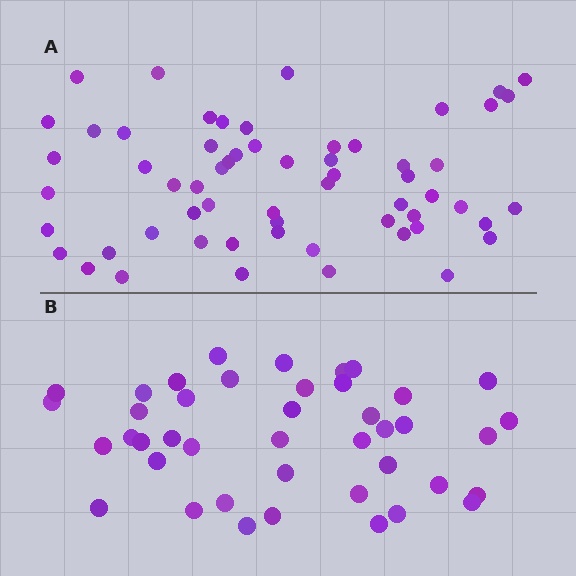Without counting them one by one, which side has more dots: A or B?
Region A (the top region) has more dots.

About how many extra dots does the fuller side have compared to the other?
Region A has approximately 20 more dots than region B.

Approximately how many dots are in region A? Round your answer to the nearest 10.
About 60 dots.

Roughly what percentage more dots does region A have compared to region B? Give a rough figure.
About 45% more.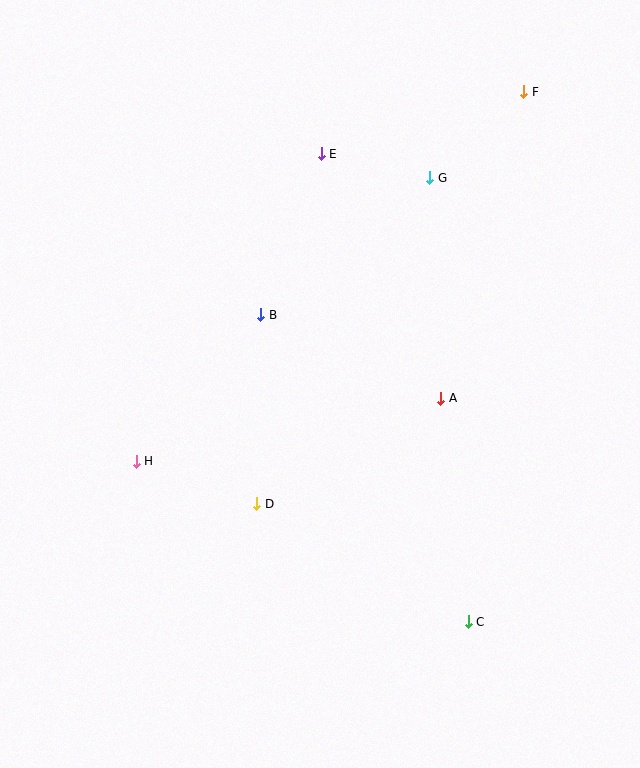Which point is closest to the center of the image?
Point B at (261, 315) is closest to the center.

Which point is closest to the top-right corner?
Point F is closest to the top-right corner.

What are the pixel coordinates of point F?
Point F is at (524, 92).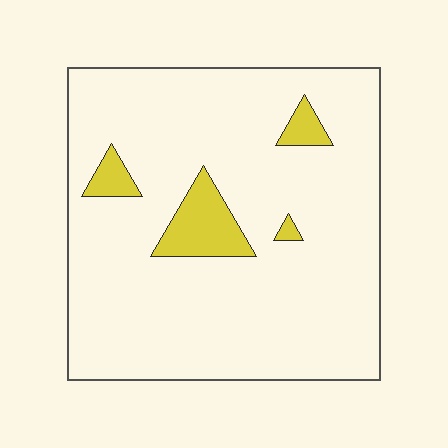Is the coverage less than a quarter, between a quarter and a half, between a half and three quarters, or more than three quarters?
Less than a quarter.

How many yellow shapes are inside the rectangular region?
4.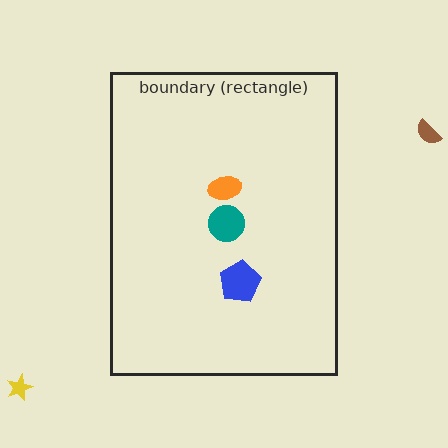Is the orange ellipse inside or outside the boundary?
Inside.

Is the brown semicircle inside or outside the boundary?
Outside.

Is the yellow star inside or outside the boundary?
Outside.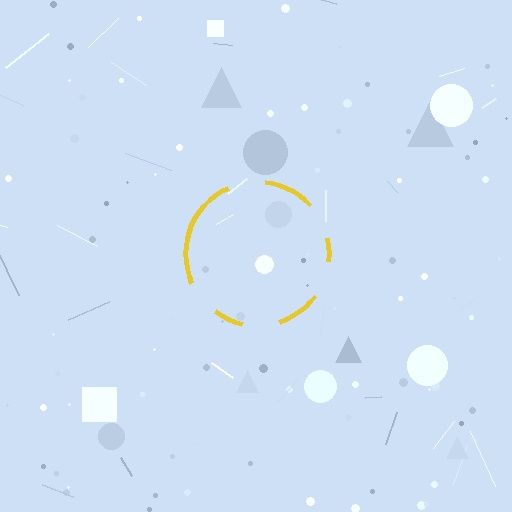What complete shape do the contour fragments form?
The contour fragments form a circle.